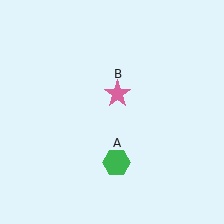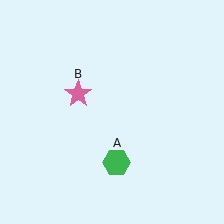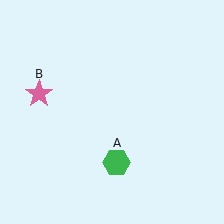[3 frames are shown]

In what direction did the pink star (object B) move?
The pink star (object B) moved left.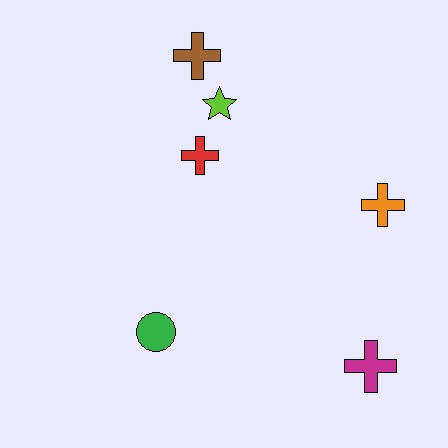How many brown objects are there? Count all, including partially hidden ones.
There is 1 brown object.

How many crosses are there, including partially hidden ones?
There are 4 crosses.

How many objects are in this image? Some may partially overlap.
There are 6 objects.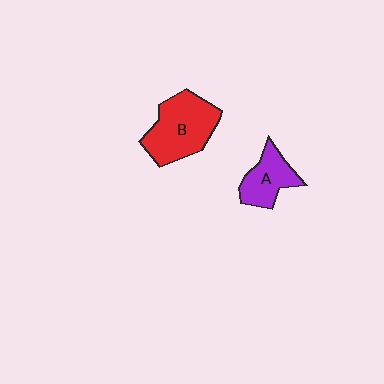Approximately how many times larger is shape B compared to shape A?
Approximately 1.6 times.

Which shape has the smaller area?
Shape A (purple).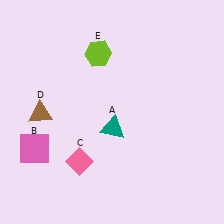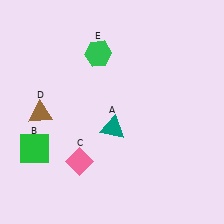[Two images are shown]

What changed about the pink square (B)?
In Image 1, B is pink. In Image 2, it changed to green.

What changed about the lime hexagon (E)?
In Image 1, E is lime. In Image 2, it changed to green.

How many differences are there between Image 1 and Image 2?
There are 2 differences between the two images.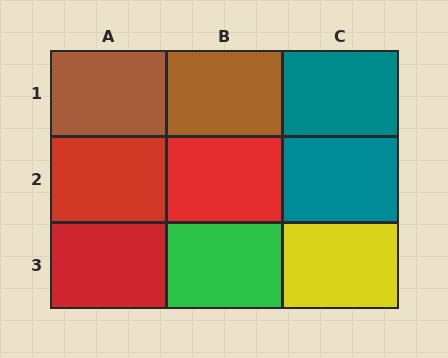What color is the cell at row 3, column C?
Yellow.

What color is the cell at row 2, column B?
Red.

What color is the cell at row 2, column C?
Teal.